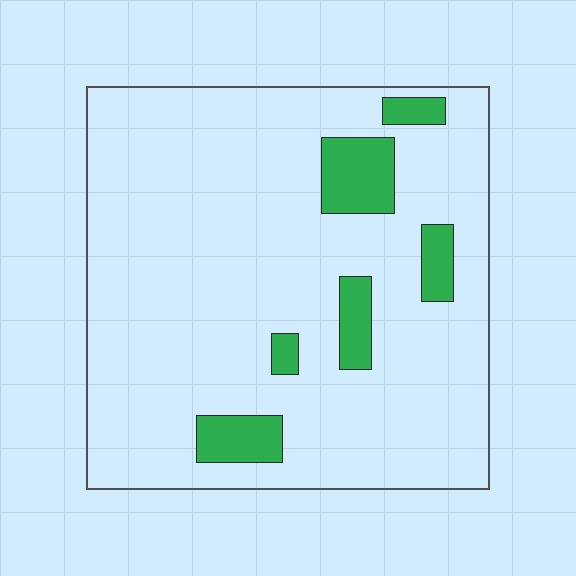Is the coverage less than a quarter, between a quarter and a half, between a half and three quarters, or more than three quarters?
Less than a quarter.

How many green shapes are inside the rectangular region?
6.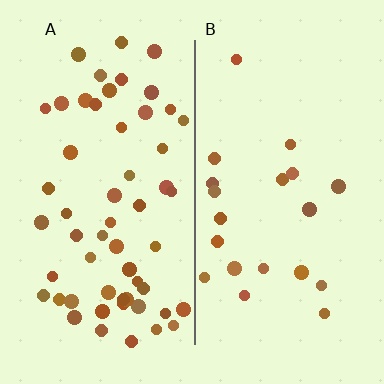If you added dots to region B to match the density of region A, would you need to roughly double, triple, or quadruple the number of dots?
Approximately triple.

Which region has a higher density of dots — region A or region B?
A (the left).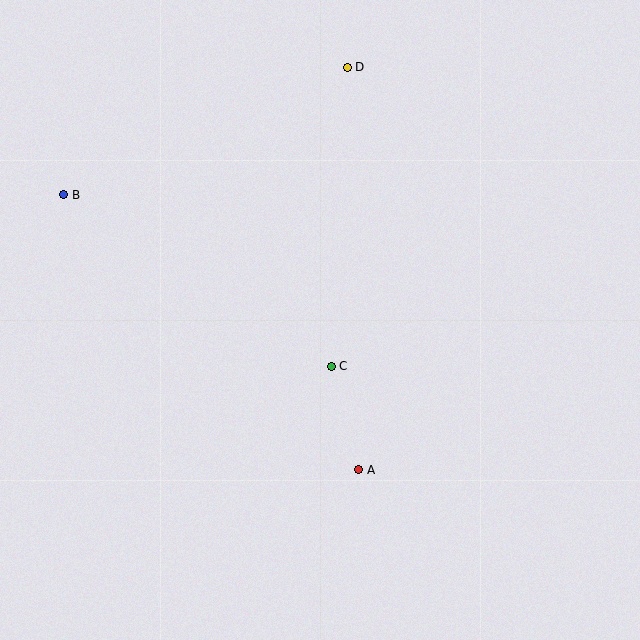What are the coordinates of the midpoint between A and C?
The midpoint between A and C is at (345, 418).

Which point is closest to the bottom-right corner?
Point A is closest to the bottom-right corner.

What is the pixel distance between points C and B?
The distance between C and B is 317 pixels.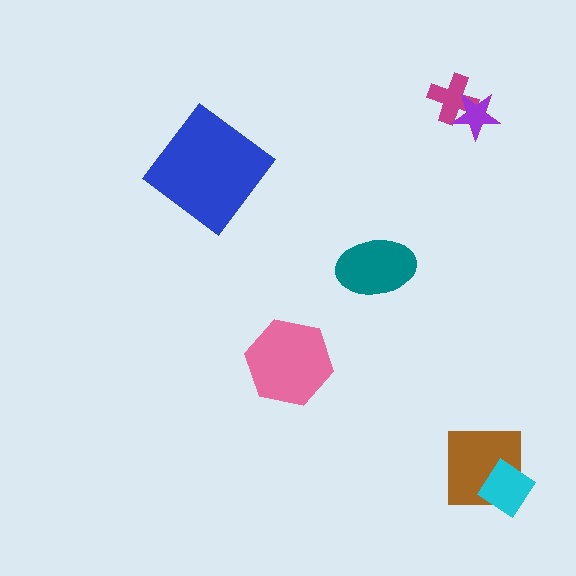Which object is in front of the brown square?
The cyan diamond is in front of the brown square.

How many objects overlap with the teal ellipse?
0 objects overlap with the teal ellipse.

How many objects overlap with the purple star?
1 object overlaps with the purple star.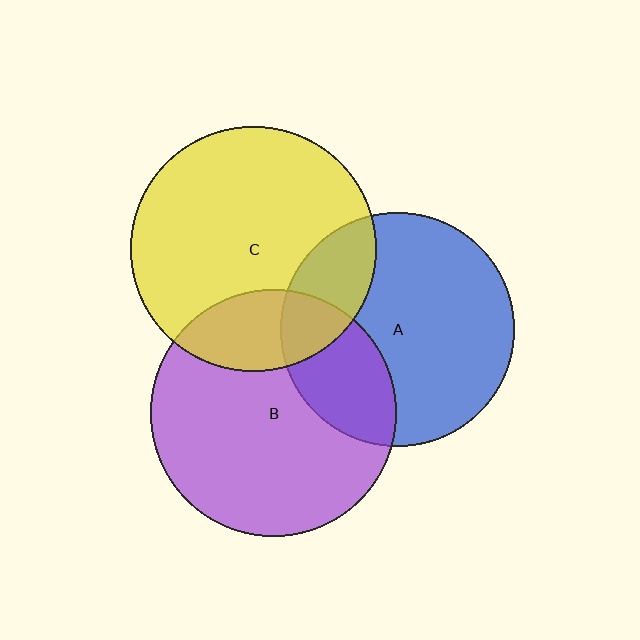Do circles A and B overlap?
Yes.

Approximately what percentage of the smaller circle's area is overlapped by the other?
Approximately 30%.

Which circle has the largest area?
Circle B (purple).